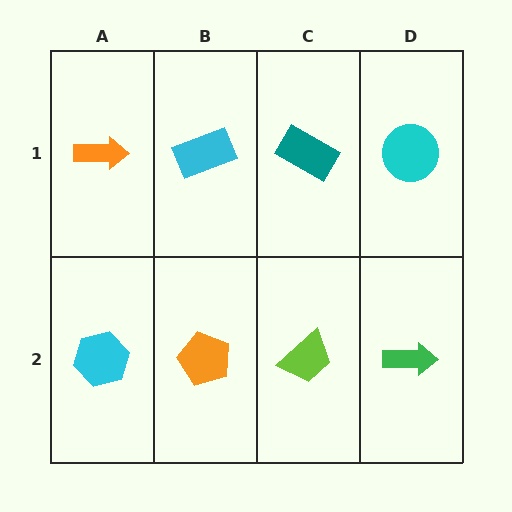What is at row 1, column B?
A cyan rectangle.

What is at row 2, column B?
An orange pentagon.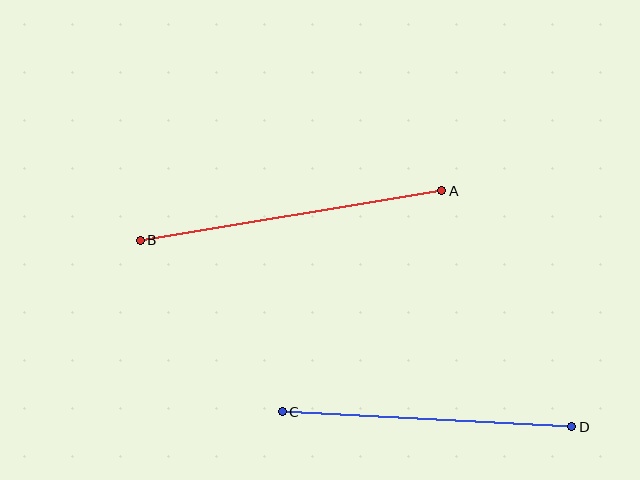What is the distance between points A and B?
The distance is approximately 306 pixels.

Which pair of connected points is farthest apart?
Points A and B are farthest apart.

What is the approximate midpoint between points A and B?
The midpoint is at approximately (291, 215) pixels.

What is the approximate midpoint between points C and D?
The midpoint is at approximately (427, 419) pixels.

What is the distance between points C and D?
The distance is approximately 290 pixels.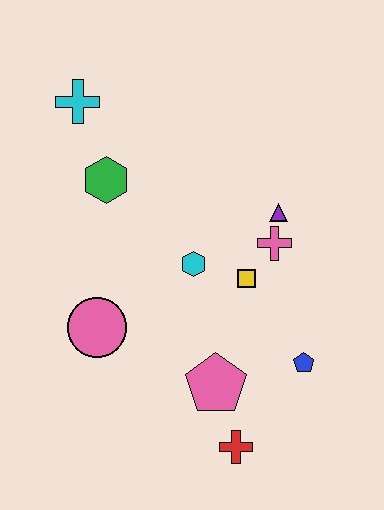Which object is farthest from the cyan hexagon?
The cyan cross is farthest from the cyan hexagon.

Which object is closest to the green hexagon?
The cyan cross is closest to the green hexagon.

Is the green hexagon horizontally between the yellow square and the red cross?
No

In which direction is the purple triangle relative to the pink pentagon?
The purple triangle is above the pink pentagon.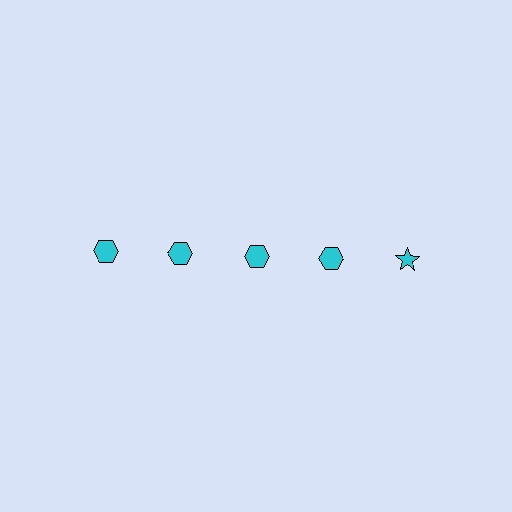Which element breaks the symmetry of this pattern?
The cyan star in the top row, rightmost column breaks the symmetry. All other shapes are cyan hexagons.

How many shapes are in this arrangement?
There are 5 shapes arranged in a grid pattern.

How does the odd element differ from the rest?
It has a different shape: star instead of hexagon.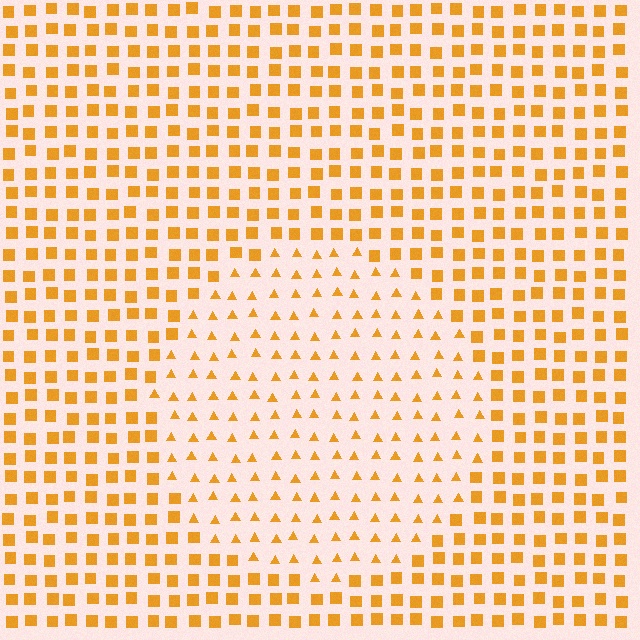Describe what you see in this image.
The image is filled with small orange elements arranged in a uniform grid. A circle-shaped region contains triangles, while the surrounding area contains squares. The boundary is defined purely by the change in element shape.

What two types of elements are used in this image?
The image uses triangles inside the circle region and squares outside it.